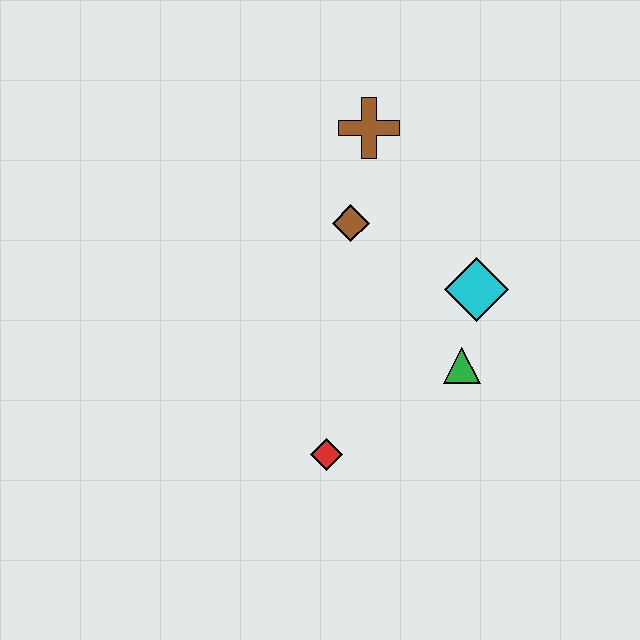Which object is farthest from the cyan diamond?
The red diamond is farthest from the cyan diamond.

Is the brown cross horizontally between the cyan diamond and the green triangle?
No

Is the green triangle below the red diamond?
No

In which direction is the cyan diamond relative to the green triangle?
The cyan diamond is above the green triangle.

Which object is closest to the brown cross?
The brown diamond is closest to the brown cross.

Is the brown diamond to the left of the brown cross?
Yes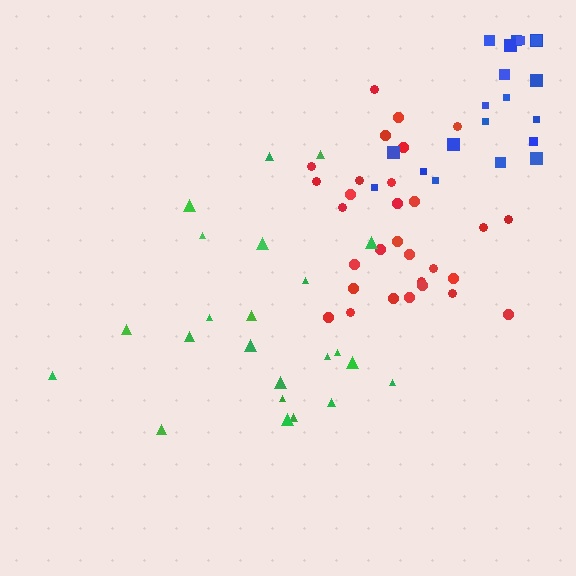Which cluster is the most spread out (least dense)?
Blue.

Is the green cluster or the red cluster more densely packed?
Red.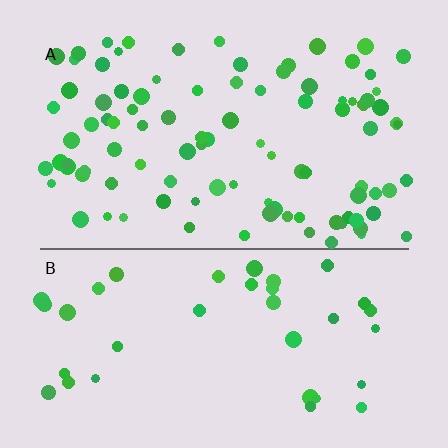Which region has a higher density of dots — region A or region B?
A (the top).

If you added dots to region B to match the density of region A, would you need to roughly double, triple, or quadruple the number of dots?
Approximately triple.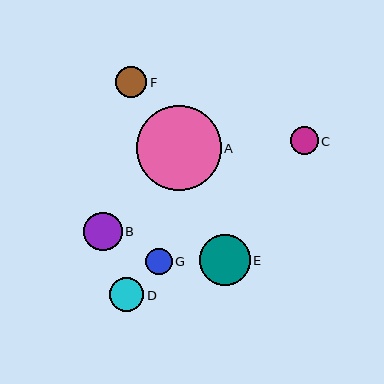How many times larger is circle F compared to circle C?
Circle F is approximately 1.1 times the size of circle C.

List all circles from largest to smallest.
From largest to smallest: A, E, B, D, F, C, G.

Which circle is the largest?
Circle A is the largest with a size of approximately 85 pixels.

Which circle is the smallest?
Circle G is the smallest with a size of approximately 27 pixels.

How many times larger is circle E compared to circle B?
Circle E is approximately 1.3 times the size of circle B.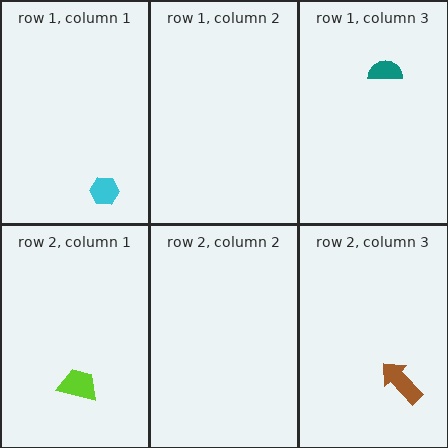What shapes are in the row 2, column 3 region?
The brown arrow.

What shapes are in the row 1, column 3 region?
The teal semicircle.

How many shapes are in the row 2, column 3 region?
1.